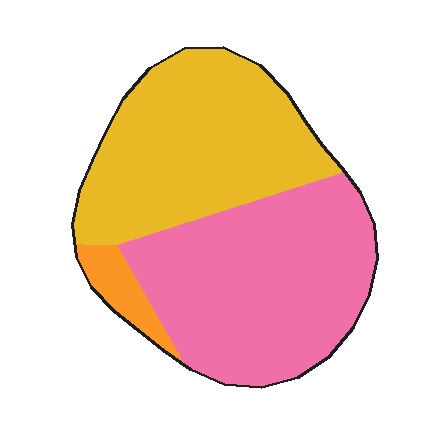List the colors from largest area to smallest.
From largest to smallest: pink, yellow, orange.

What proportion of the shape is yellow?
Yellow covers about 45% of the shape.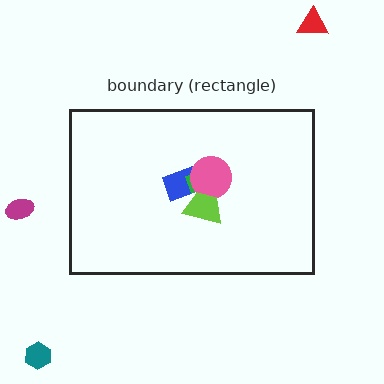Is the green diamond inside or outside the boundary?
Inside.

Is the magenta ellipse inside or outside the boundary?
Outside.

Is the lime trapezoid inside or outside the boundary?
Inside.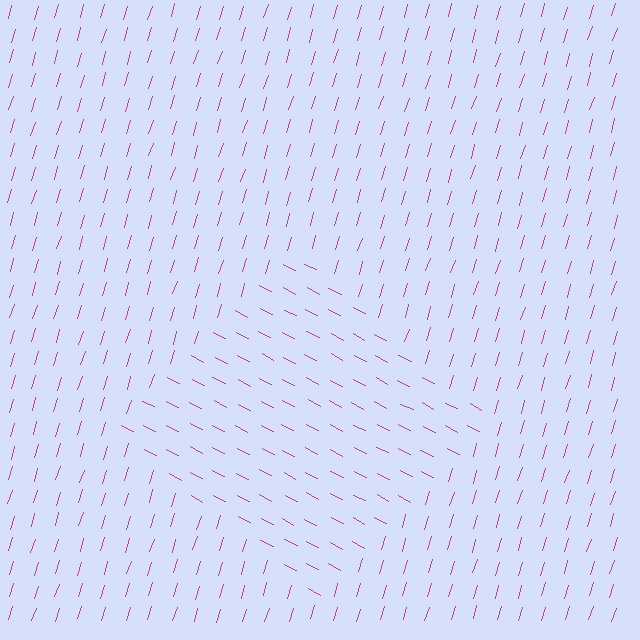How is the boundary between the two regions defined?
The boundary is defined purely by a change in line orientation (approximately 79 degrees difference). All lines are the same color and thickness.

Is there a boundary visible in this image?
Yes, there is a texture boundary formed by a change in line orientation.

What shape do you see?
I see a diamond.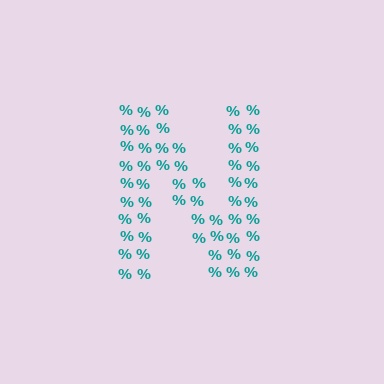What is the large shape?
The large shape is the letter N.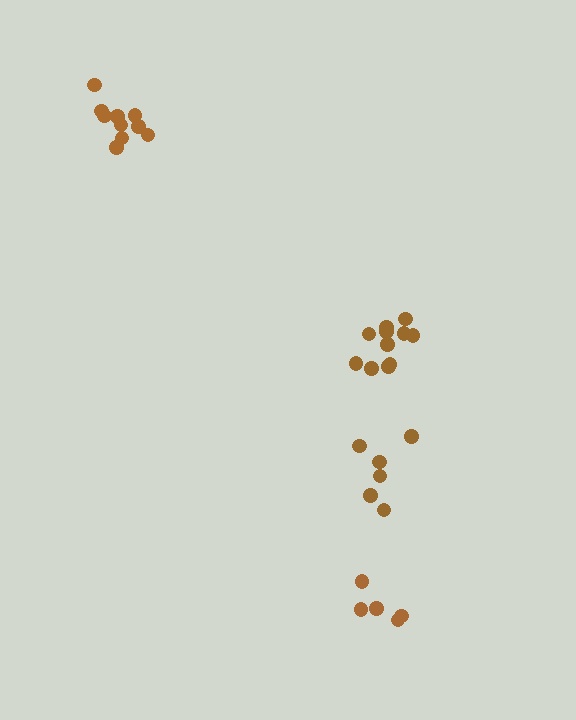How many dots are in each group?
Group 1: 11 dots, Group 2: 10 dots, Group 3: 5 dots, Group 4: 6 dots (32 total).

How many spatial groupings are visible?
There are 4 spatial groupings.